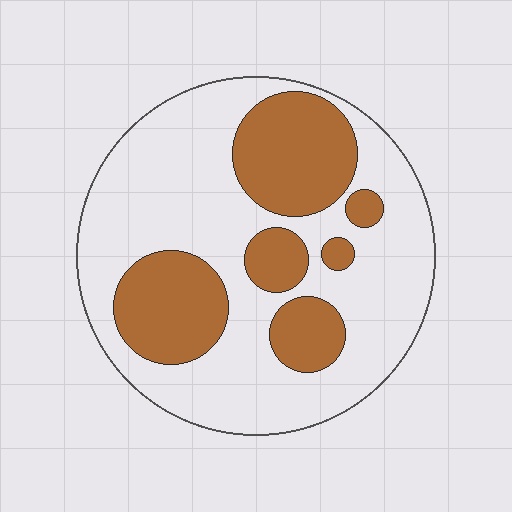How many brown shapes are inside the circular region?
6.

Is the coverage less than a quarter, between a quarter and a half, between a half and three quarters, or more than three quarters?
Between a quarter and a half.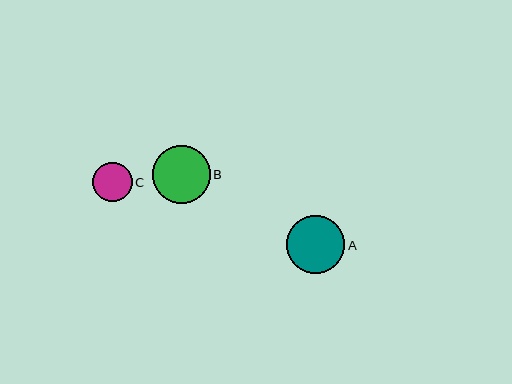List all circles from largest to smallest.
From largest to smallest: A, B, C.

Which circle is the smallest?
Circle C is the smallest with a size of approximately 40 pixels.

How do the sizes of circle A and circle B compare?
Circle A and circle B are approximately the same size.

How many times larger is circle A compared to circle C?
Circle A is approximately 1.5 times the size of circle C.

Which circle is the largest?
Circle A is the largest with a size of approximately 59 pixels.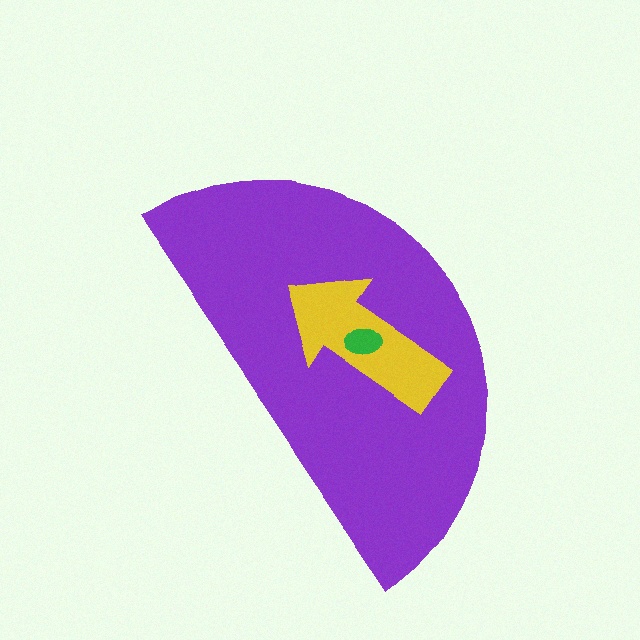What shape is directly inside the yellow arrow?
The green ellipse.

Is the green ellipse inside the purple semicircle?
Yes.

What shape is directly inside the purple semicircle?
The yellow arrow.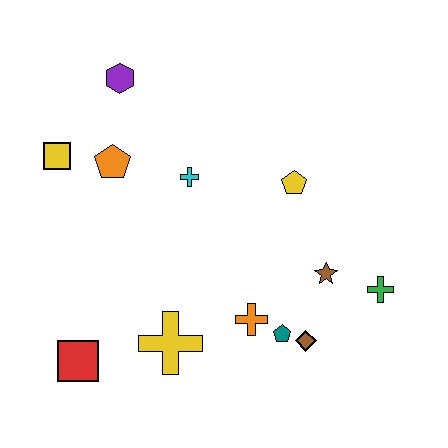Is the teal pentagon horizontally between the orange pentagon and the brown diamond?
Yes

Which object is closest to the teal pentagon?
The brown diamond is closest to the teal pentagon.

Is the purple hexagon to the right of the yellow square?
Yes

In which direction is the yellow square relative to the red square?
The yellow square is above the red square.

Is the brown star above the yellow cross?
Yes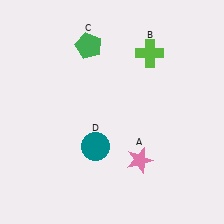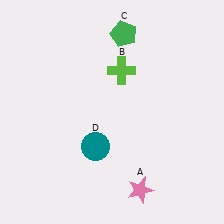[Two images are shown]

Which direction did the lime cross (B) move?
The lime cross (B) moved left.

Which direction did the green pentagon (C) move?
The green pentagon (C) moved right.